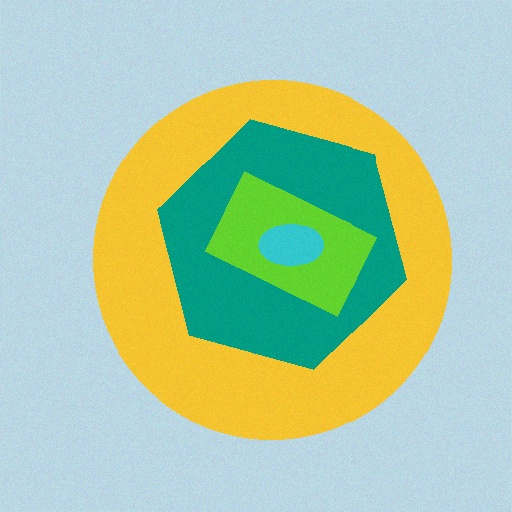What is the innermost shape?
The cyan ellipse.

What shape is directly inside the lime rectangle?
The cyan ellipse.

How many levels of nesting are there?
4.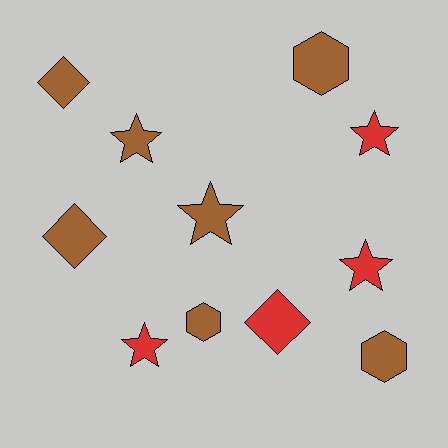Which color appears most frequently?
Brown, with 7 objects.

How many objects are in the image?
There are 11 objects.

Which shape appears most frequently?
Star, with 5 objects.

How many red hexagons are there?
There are no red hexagons.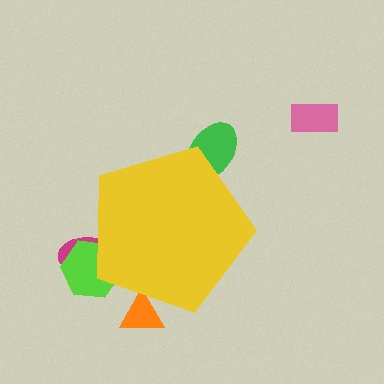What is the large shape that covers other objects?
A yellow pentagon.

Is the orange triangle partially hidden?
Yes, the orange triangle is partially hidden behind the yellow pentagon.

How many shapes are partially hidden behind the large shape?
4 shapes are partially hidden.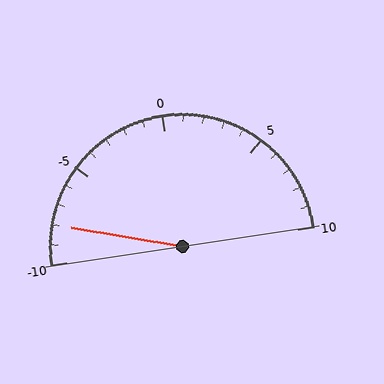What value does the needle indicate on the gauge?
The needle indicates approximately -8.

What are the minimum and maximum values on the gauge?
The gauge ranges from -10 to 10.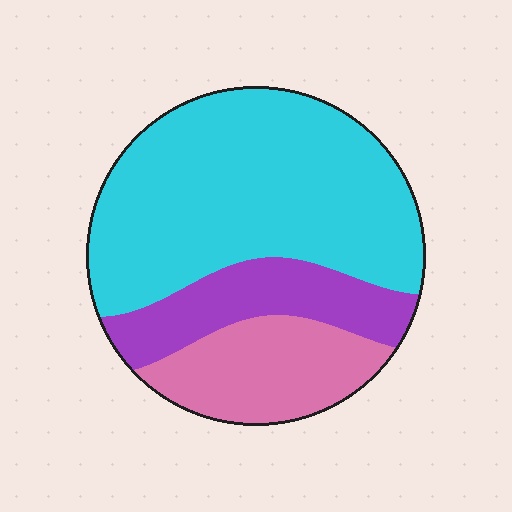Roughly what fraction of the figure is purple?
Purple takes up between a sixth and a third of the figure.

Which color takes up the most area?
Cyan, at roughly 60%.